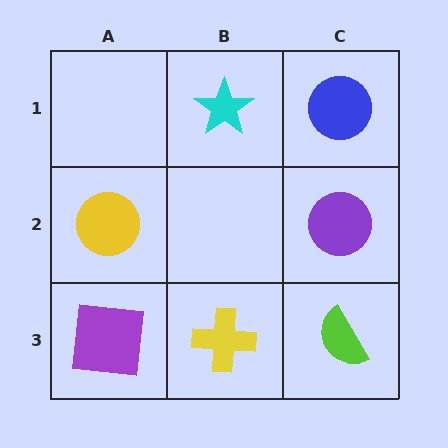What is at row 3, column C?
A lime semicircle.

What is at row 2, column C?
A purple circle.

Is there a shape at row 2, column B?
No, that cell is empty.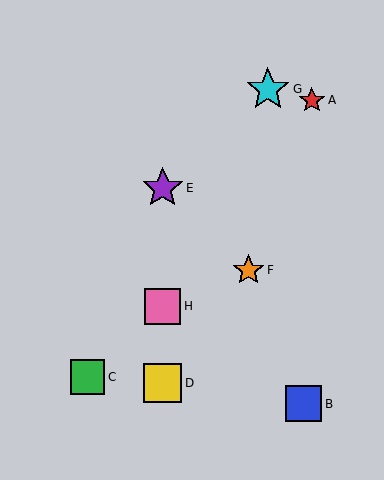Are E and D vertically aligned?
Yes, both are at x≈163.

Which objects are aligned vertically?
Objects D, E, H are aligned vertically.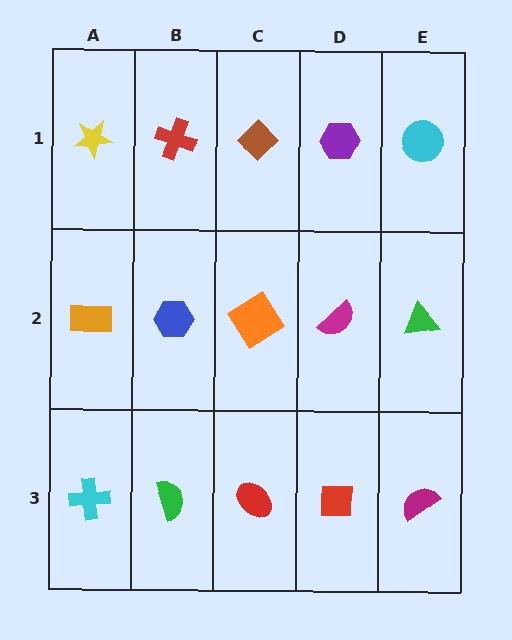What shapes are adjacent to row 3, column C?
An orange diamond (row 2, column C), a green semicircle (row 3, column B), a red square (row 3, column D).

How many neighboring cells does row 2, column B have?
4.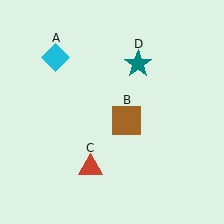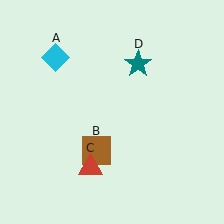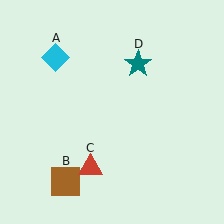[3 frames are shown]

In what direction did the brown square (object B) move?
The brown square (object B) moved down and to the left.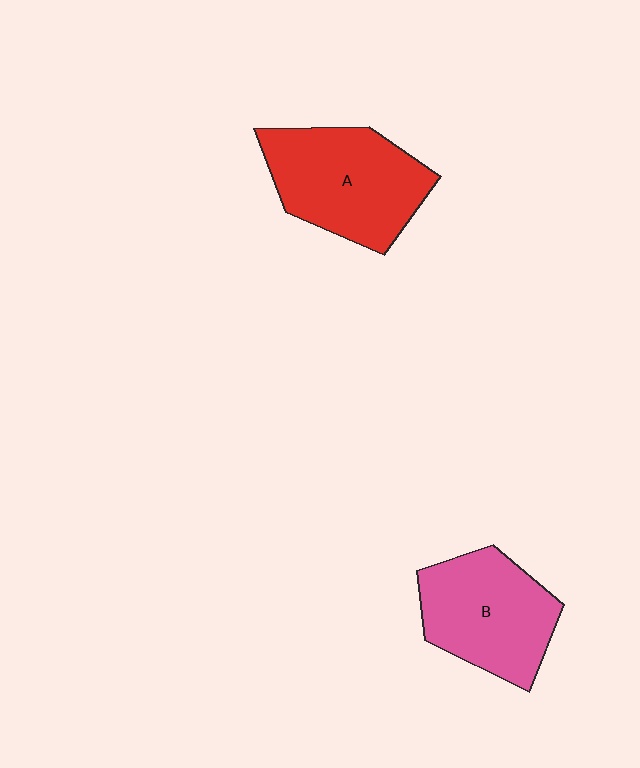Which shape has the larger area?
Shape A (red).